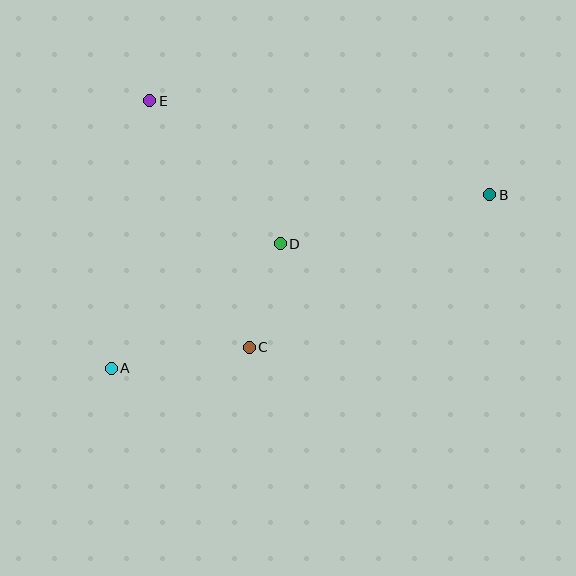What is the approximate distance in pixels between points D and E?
The distance between D and E is approximately 194 pixels.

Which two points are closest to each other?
Points C and D are closest to each other.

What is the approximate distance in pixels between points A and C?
The distance between A and C is approximately 139 pixels.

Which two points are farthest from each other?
Points A and B are farthest from each other.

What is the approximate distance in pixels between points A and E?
The distance between A and E is approximately 270 pixels.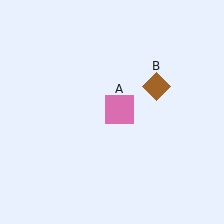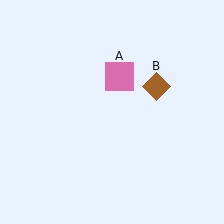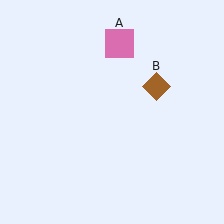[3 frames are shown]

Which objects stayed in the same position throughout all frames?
Brown diamond (object B) remained stationary.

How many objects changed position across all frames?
1 object changed position: pink square (object A).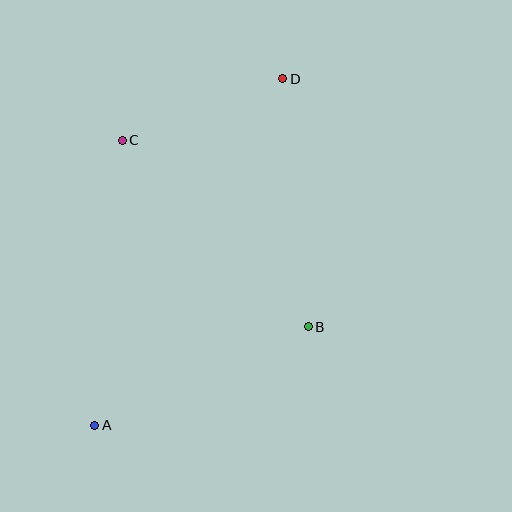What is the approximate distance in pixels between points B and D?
The distance between B and D is approximately 249 pixels.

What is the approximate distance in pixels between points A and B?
The distance between A and B is approximately 235 pixels.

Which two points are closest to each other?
Points C and D are closest to each other.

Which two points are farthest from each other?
Points A and D are farthest from each other.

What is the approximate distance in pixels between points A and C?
The distance between A and C is approximately 287 pixels.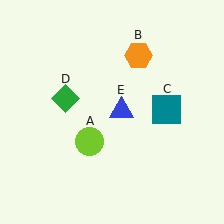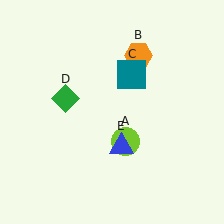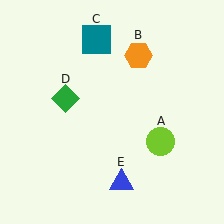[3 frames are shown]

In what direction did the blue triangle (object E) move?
The blue triangle (object E) moved down.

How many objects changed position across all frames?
3 objects changed position: lime circle (object A), teal square (object C), blue triangle (object E).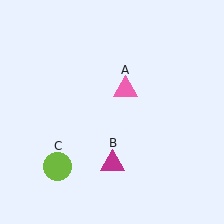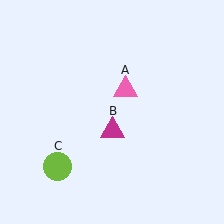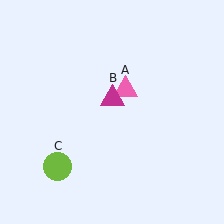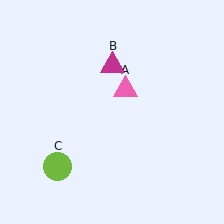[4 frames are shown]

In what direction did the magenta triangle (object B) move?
The magenta triangle (object B) moved up.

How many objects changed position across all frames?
1 object changed position: magenta triangle (object B).